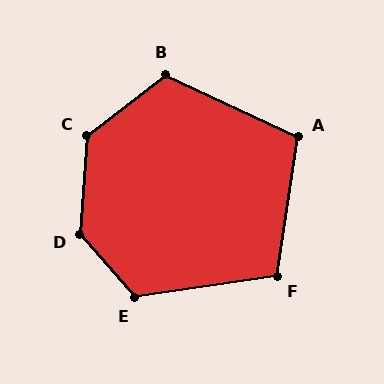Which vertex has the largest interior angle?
D, at approximately 135 degrees.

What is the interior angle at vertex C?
Approximately 131 degrees (obtuse).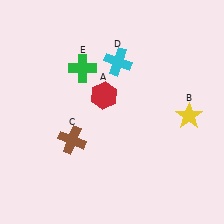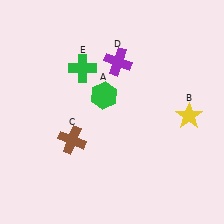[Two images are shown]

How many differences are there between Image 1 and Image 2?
There are 2 differences between the two images.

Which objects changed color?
A changed from red to green. D changed from cyan to purple.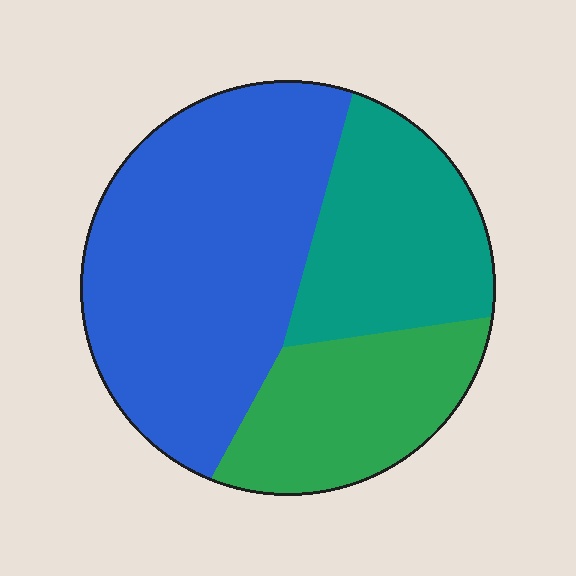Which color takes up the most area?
Blue, at roughly 50%.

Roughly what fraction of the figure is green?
Green takes up about one quarter (1/4) of the figure.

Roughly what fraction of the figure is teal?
Teal takes up about one quarter (1/4) of the figure.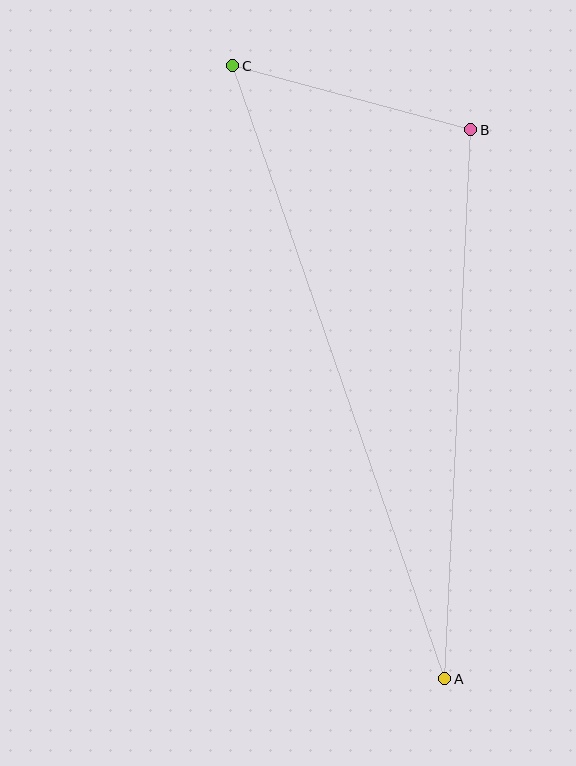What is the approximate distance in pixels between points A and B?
The distance between A and B is approximately 550 pixels.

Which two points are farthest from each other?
Points A and C are farthest from each other.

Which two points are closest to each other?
Points B and C are closest to each other.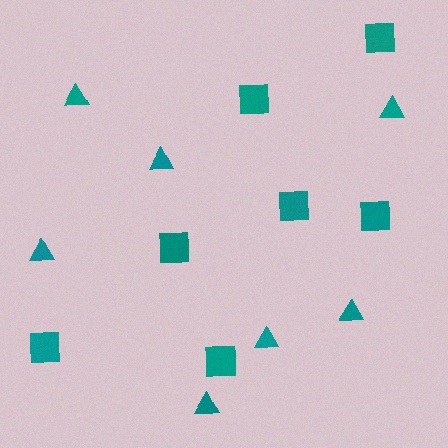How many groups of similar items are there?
There are 2 groups: one group of triangles (7) and one group of squares (7).